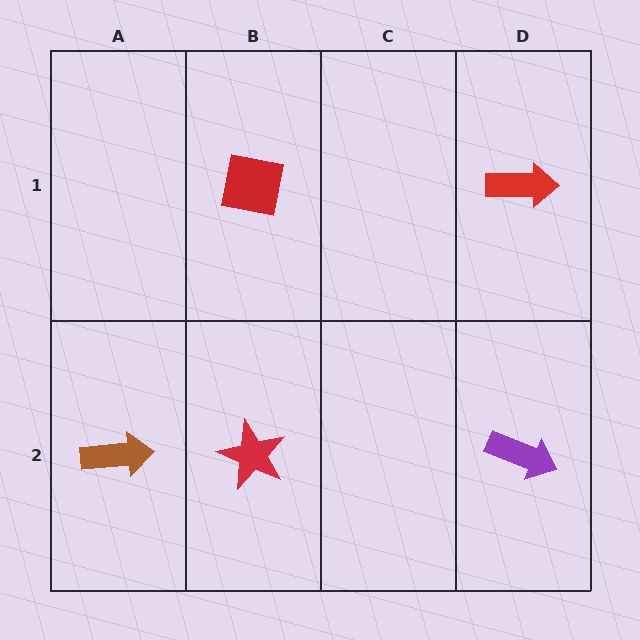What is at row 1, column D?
A red arrow.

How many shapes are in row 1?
2 shapes.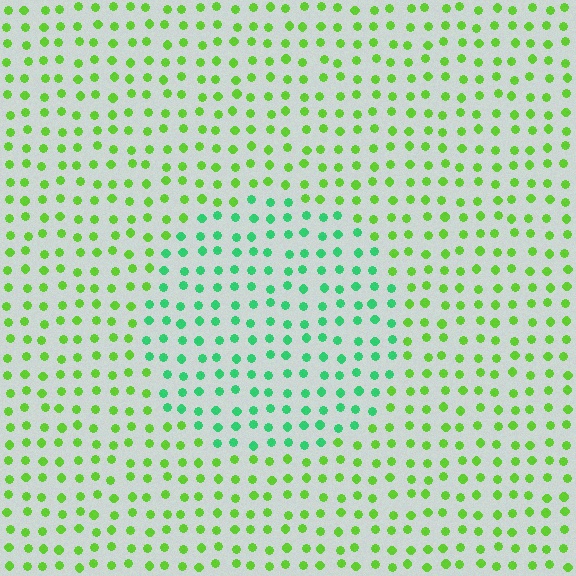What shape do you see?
I see a circle.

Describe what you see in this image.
The image is filled with small lime elements in a uniform arrangement. A circle-shaped region is visible where the elements are tinted to a slightly different hue, forming a subtle color boundary.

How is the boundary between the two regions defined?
The boundary is defined purely by a slight shift in hue (about 43 degrees). Spacing, size, and orientation are identical on both sides.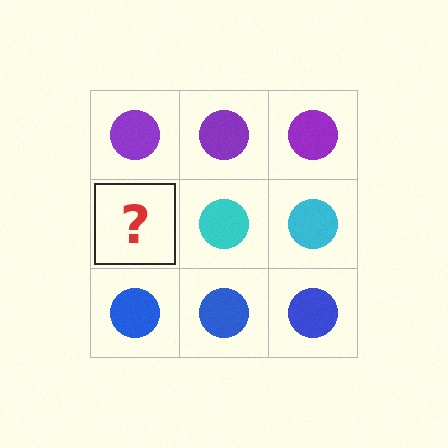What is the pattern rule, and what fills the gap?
The rule is that each row has a consistent color. The gap should be filled with a cyan circle.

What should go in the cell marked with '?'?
The missing cell should contain a cyan circle.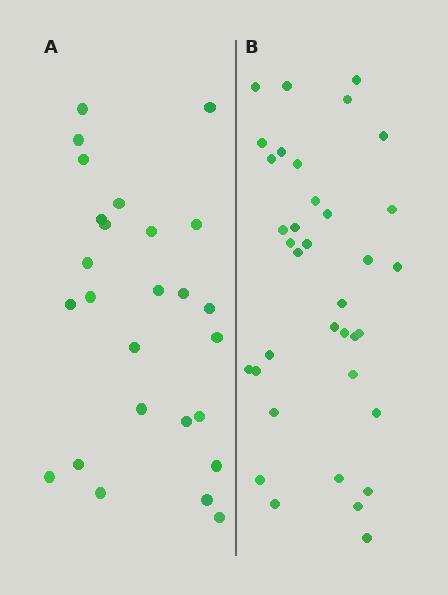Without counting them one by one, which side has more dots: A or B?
Region B (the right region) has more dots.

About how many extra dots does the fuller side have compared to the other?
Region B has roughly 10 or so more dots than region A.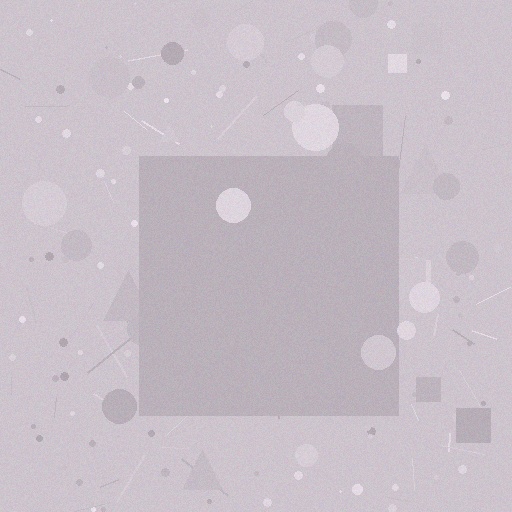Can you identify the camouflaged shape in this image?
The camouflaged shape is a square.